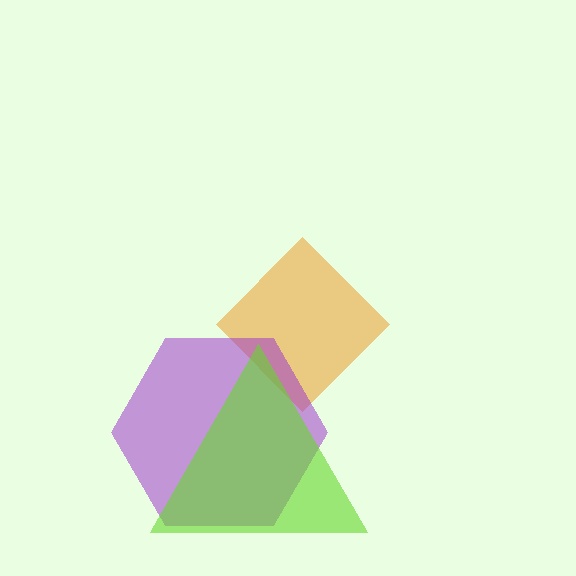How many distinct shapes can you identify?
There are 3 distinct shapes: an orange diamond, a purple hexagon, a lime triangle.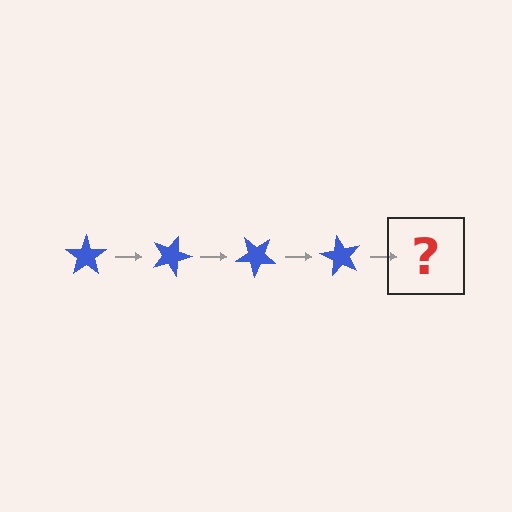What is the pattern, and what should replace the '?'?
The pattern is that the star rotates 20 degrees each step. The '?' should be a blue star rotated 80 degrees.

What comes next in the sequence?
The next element should be a blue star rotated 80 degrees.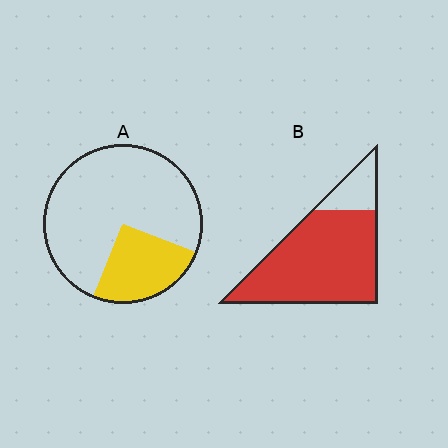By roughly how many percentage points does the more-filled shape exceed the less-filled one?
By roughly 55 percentage points (B over A).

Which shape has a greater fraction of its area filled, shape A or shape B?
Shape B.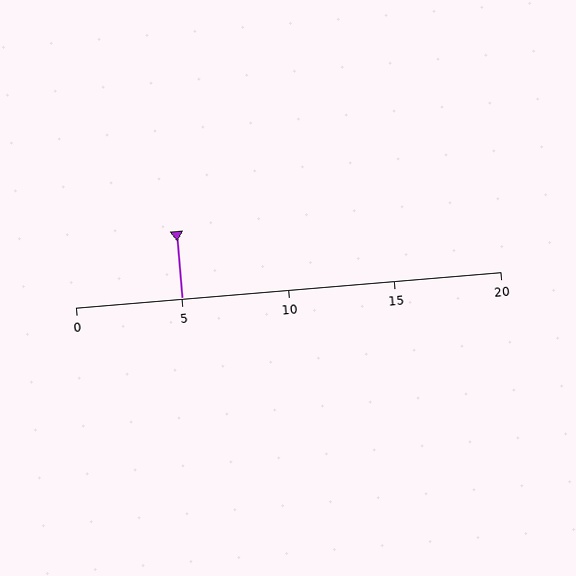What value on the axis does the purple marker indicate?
The marker indicates approximately 5.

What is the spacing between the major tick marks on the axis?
The major ticks are spaced 5 apart.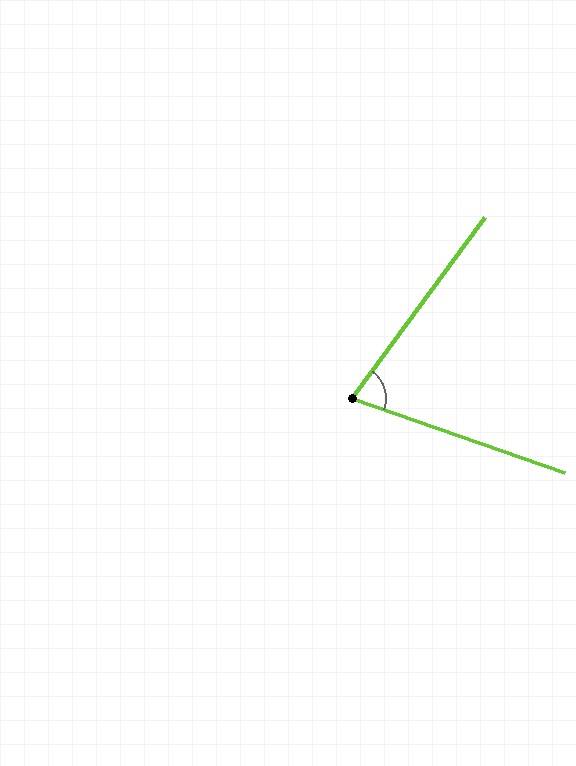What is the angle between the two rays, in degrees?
Approximately 73 degrees.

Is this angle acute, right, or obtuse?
It is acute.